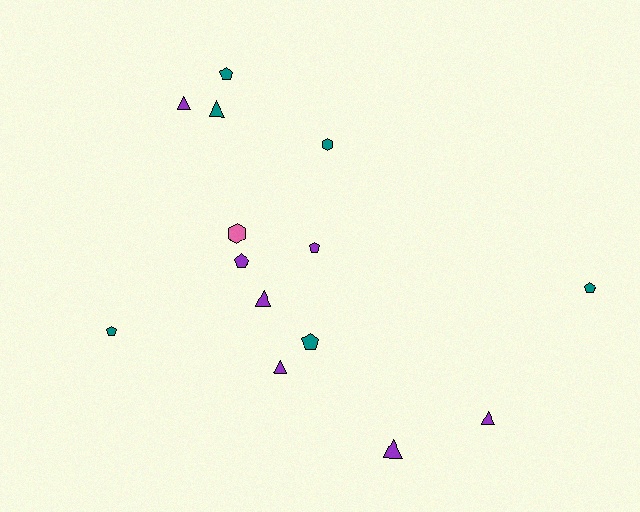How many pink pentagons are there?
There are no pink pentagons.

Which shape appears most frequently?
Pentagon, with 6 objects.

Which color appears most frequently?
Purple, with 7 objects.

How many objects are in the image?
There are 14 objects.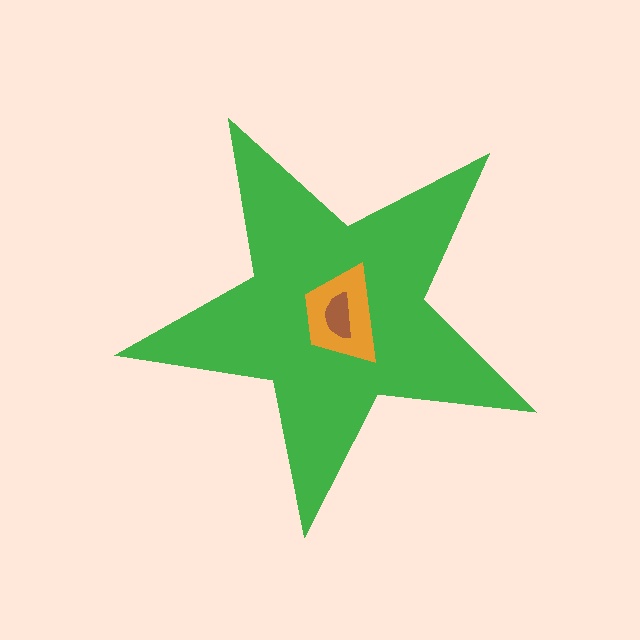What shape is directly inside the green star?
The orange trapezoid.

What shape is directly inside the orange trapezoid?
The brown semicircle.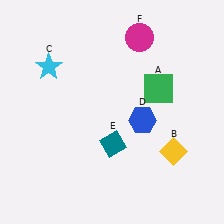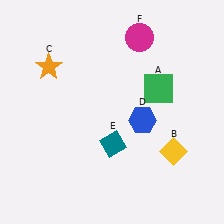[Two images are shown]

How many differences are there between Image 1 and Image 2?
There is 1 difference between the two images.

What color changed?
The star (C) changed from cyan in Image 1 to orange in Image 2.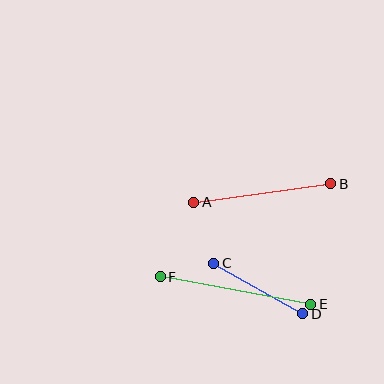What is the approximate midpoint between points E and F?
The midpoint is at approximately (235, 291) pixels.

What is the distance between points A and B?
The distance is approximately 138 pixels.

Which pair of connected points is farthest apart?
Points E and F are farthest apart.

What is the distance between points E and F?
The distance is approximately 153 pixels.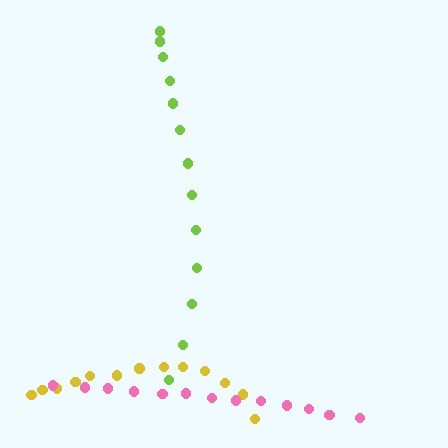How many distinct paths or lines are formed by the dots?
There are 3 distinct paths.